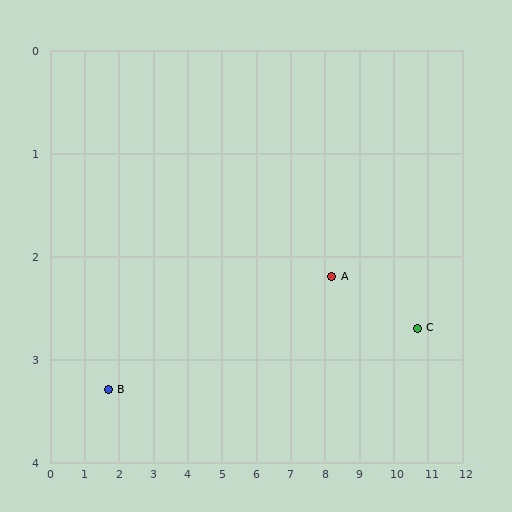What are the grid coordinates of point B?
Point B is at approximately (1.7, 3.3).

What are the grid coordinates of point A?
Point A is at approximately (8.2, 2.2).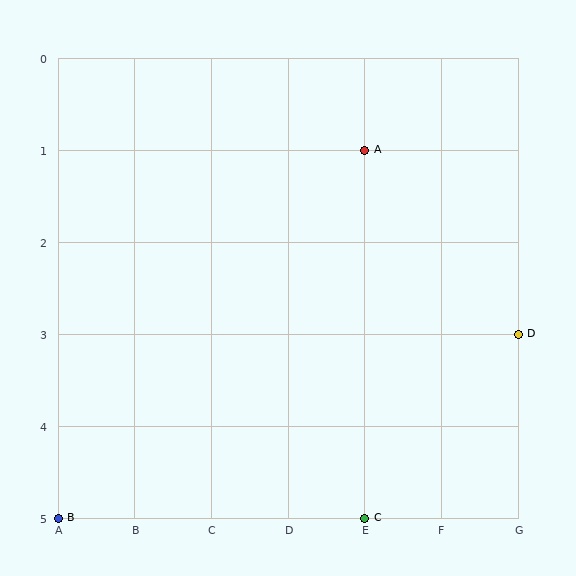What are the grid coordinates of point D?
Point D is at grid coordinates (G, 3).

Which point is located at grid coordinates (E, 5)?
Point C is at (E, 5).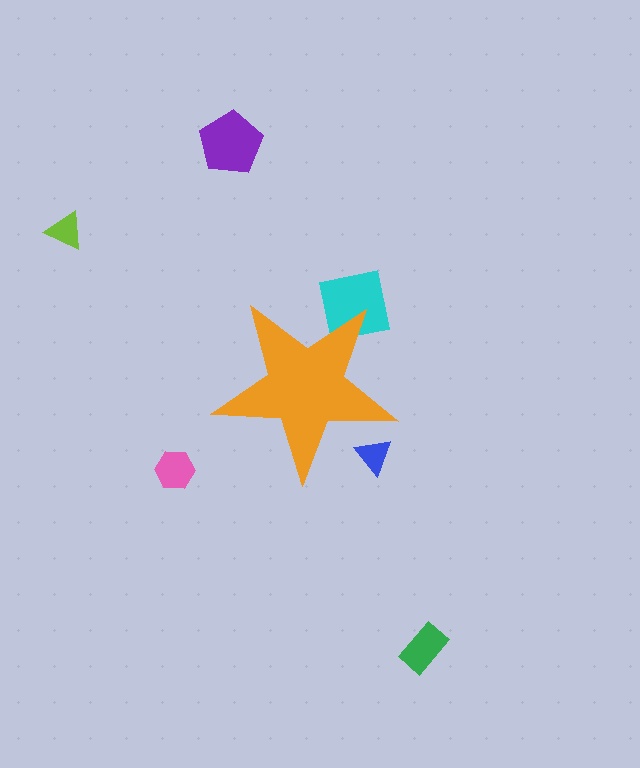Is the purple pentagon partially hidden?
No, the purple pentagon is fully visible.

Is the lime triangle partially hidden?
No, the lime triangle is fully visible.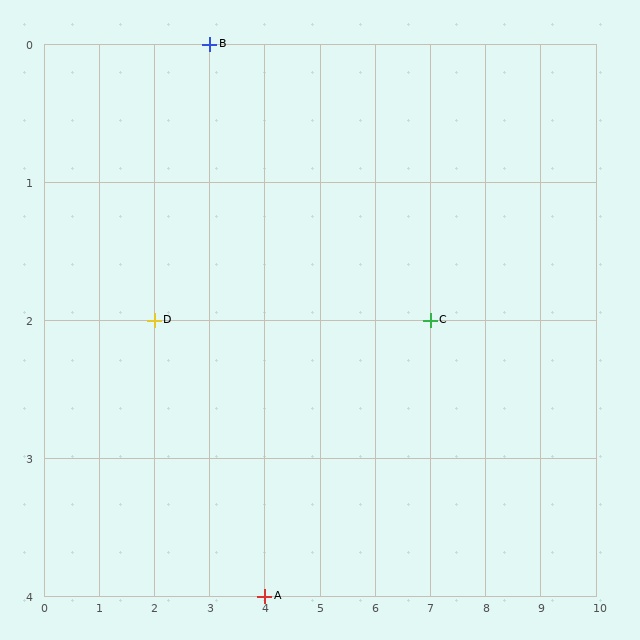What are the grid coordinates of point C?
Point C is at grid coordinates (7, 2).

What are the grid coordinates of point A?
Point A is at grid coordinates (4, 4).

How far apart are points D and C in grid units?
Points D and C are 5 columns apart.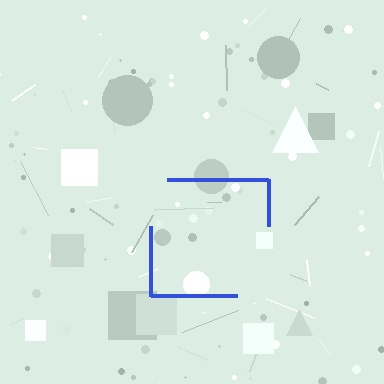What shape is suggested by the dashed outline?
The dashed outline suggests a square.